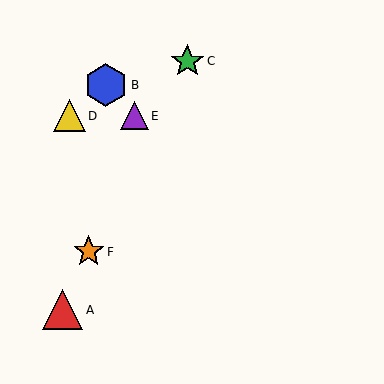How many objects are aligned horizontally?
2 objects (D, E) are aligned horizontally.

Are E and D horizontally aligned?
Yes, both are at y≈116.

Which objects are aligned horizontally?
Objects D, E are aligned horizontally.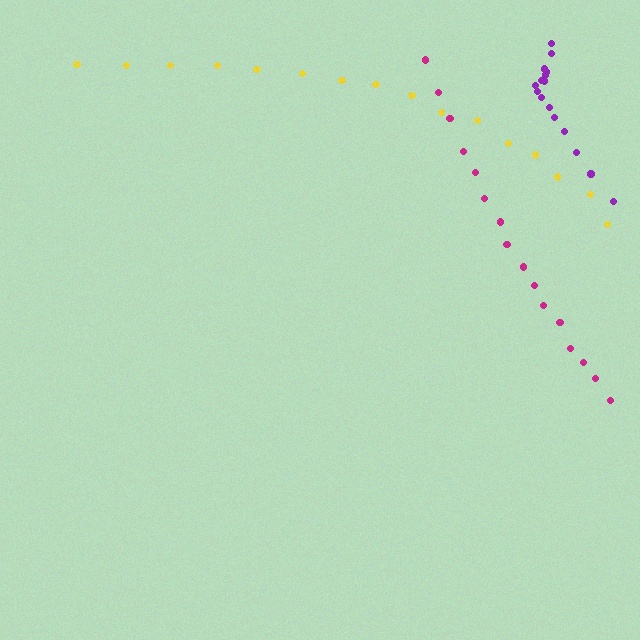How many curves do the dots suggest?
There are 3 distinct paths.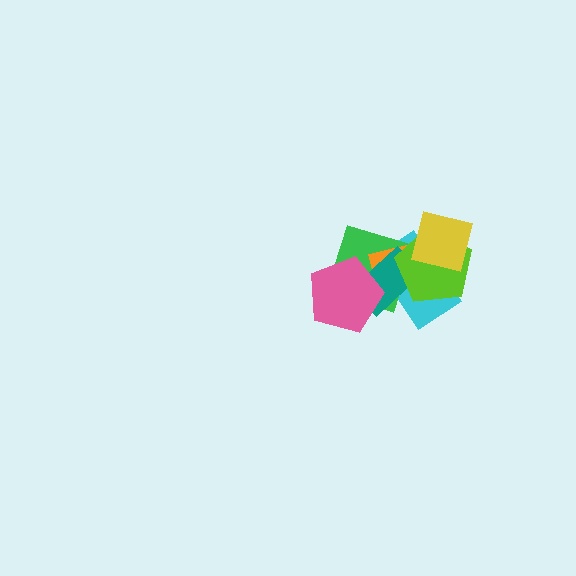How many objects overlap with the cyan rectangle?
6 objects overlap with the cyan rectangle.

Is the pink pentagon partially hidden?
No, no other shape covers it.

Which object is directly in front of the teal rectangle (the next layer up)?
The pink pentagon is directly in front of the teal rectangle.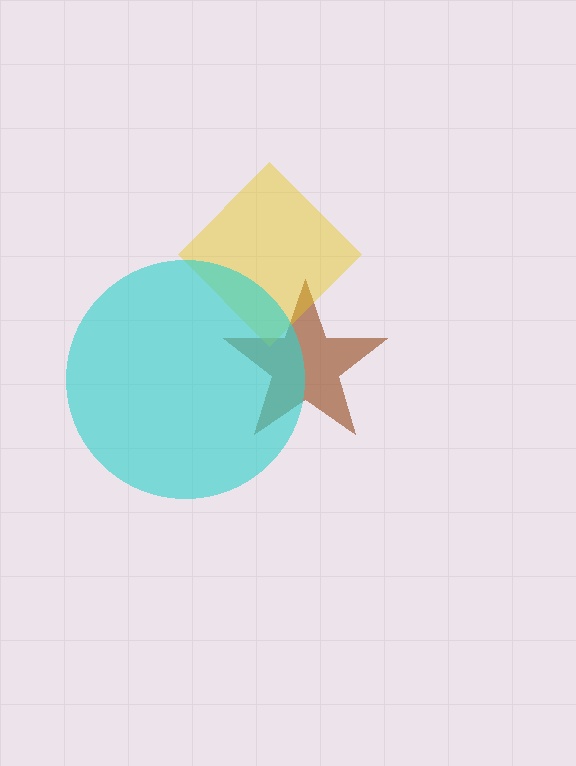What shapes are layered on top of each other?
The layered shapes are: a brown star, a yellow diamond, a cyan circle.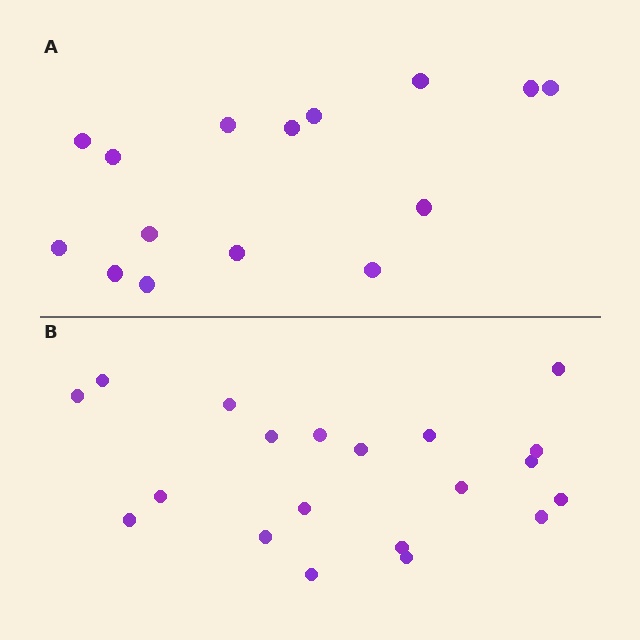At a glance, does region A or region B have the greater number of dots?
Region B (the bottom region) has more dots.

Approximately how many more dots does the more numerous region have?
Region B has about 5 more dots than region A.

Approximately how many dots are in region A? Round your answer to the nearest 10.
About 20 dots. (The exact count is 15, which rounds to 20.)